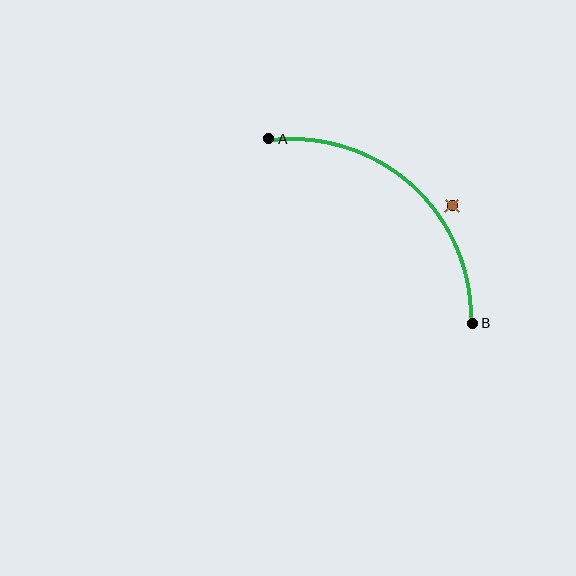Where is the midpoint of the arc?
The arc midpoint is the point on the curve farthest from the straight line joining A and B. It sits above and to the right of that line.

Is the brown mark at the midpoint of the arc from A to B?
No — the brown mark does not lie on the arc at all. It sits slightly outside the curve.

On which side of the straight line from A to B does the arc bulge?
The arc bulges above and to the right of the straight line connecting A and B.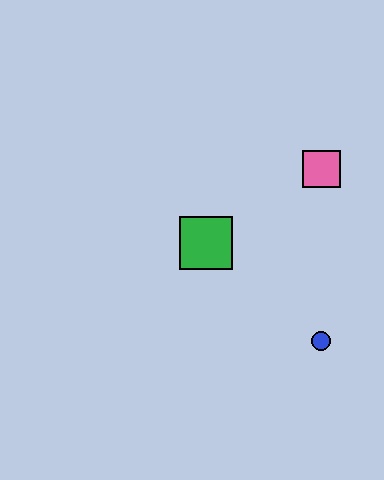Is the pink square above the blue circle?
Yes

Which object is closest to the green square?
The pink square is closest to the green square.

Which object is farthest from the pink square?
The blue circle is farthest from the pink square.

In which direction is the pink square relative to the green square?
The pink square is to the right of the green square.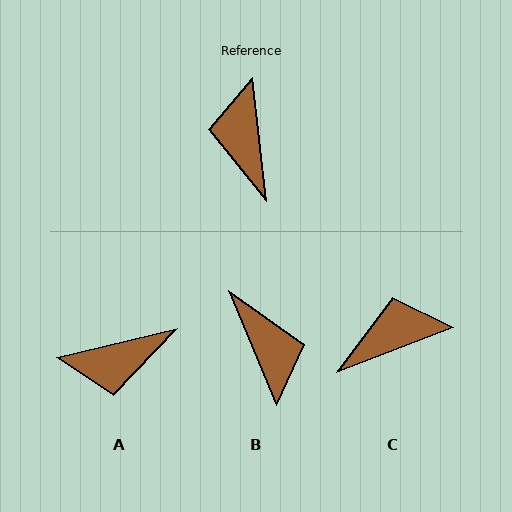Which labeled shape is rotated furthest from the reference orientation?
B, about 164 degrees away.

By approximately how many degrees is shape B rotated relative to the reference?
Approximately 164 degrees clockwise.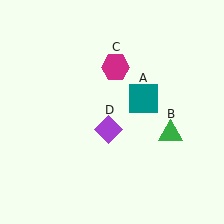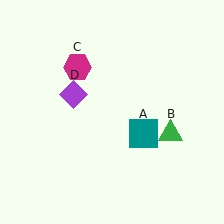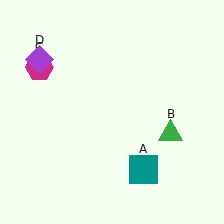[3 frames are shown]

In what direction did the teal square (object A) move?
The teal square (object A) moved down.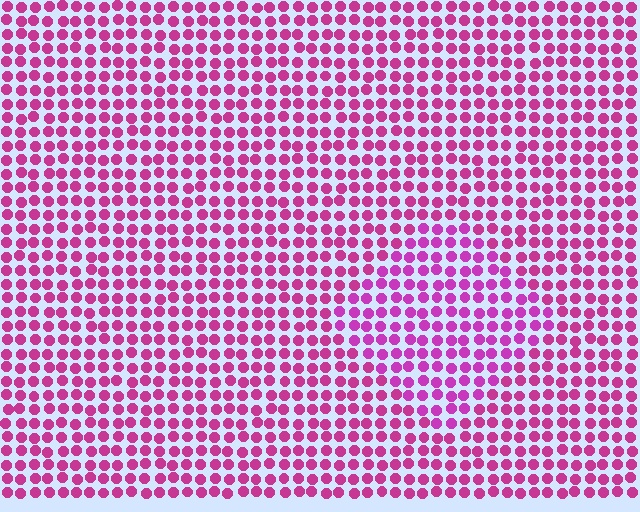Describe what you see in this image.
The image is filled with small magenta elements in a uniform arrangement. A diamond-shaped region is visible where the elements are tinted to a slightly different hue, forming a subtle color boundary.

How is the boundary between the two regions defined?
The boundary is defined purely by a slight shift in hue (about 16 degrees). Spacing, size, and orientation are identical on both sides.